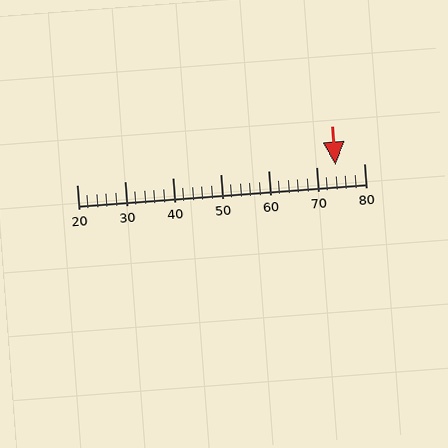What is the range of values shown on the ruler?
The ruler shows values from 20 to 80.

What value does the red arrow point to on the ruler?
The red arrow points to approximately 74.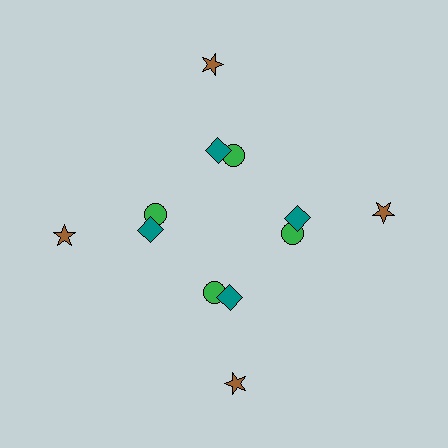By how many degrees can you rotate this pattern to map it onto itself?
The pattern maps onto itself every 90 degrees of rotation.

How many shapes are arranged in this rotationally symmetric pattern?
There are 12 shapes, arranged in 4 groups of 3.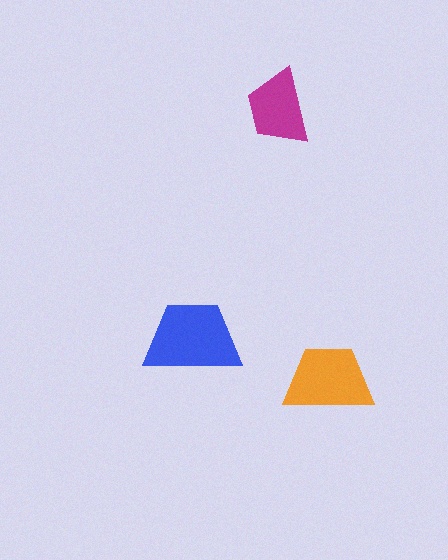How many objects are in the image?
There are 3 objects in the image.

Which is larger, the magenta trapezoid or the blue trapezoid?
The blue one.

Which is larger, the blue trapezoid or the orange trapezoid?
The blue one.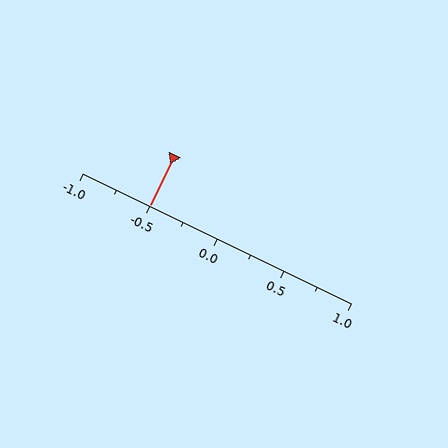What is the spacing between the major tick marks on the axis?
The major ticks are spaced 0.5 apart.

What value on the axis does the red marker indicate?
The marker indicates approximately -0.5.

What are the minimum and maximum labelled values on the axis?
The axis runs from -1.0 to 1.0.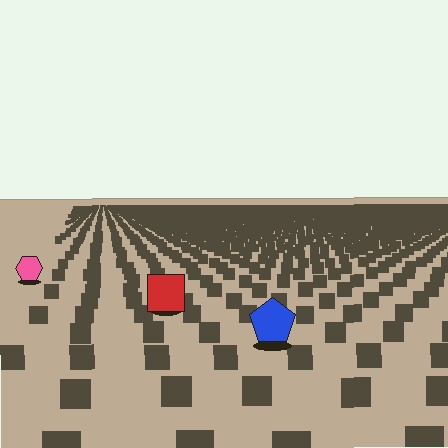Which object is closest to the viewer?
The blue pentagon is closest. The texture marks near it are larger and more spread out.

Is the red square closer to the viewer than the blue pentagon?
No. The blue pentagon is closer — you can tell from the texture gradient: the ground texture is coarser near it.